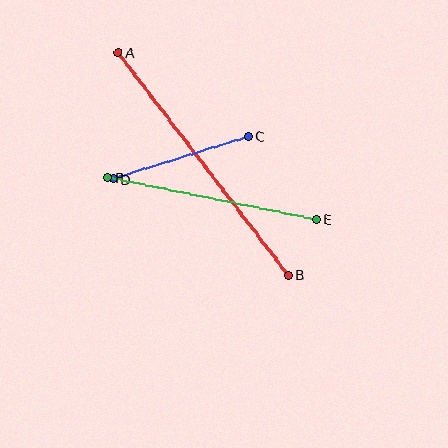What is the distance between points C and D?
The distance is approximately 141 pixels.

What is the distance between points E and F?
The distance is approximately 213 pixels.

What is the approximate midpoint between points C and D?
The midpoint is at approximately (181, 158) pixels.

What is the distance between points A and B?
The distance is approximately 281 pixels.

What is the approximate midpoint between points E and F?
The midpoint is at approximately (212, 198) pixels.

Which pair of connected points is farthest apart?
Points A and B are farthest apart.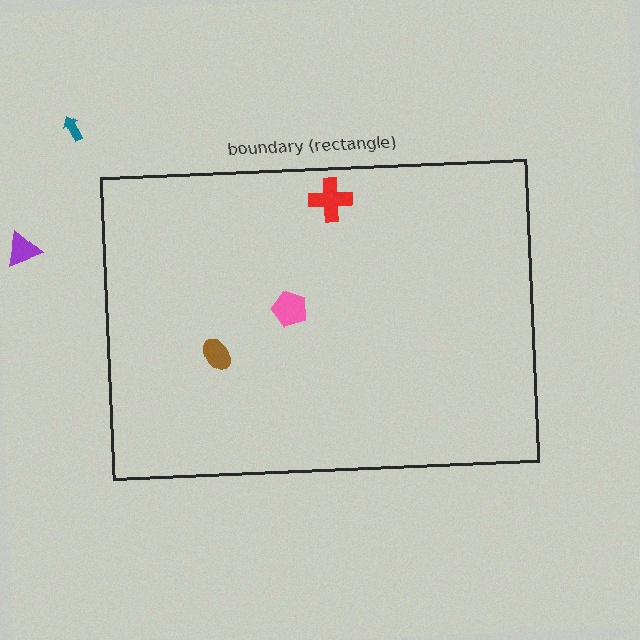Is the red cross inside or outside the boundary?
Inside.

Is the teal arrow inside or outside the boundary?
Outside.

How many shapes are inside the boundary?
3 inside, 2 outside.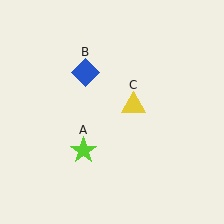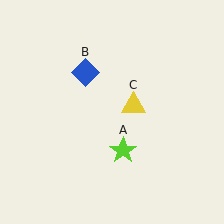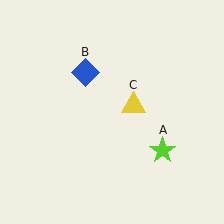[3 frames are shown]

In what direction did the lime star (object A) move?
The lime star (object A) moved right.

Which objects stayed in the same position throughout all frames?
Blue diamond (object B) and yellow triangle (object C) remained stationary.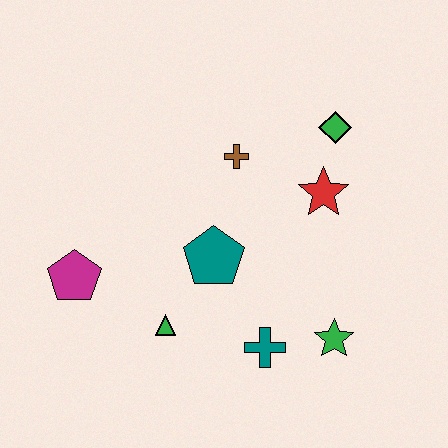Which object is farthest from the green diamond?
The magenta pentagon is farthest from the green diamond.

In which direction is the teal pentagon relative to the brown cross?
The teal pentagon is below the brown cross.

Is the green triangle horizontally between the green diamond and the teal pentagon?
No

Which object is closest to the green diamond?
The red star is closest to the green diamond.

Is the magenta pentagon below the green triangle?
No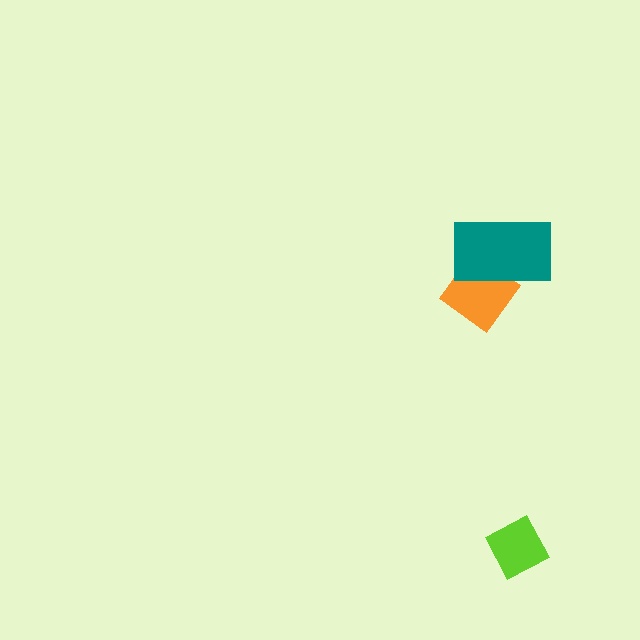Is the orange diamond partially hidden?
Yes, it is partially covered by another shape.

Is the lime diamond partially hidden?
No, no other shape covers it.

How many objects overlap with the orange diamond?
1 object overlaps with the orange diamond.